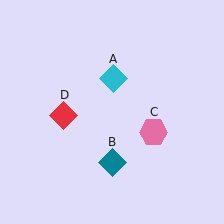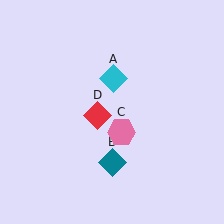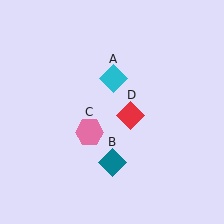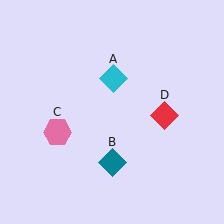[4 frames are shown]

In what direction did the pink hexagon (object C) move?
The pink hexagon (object C) moved left.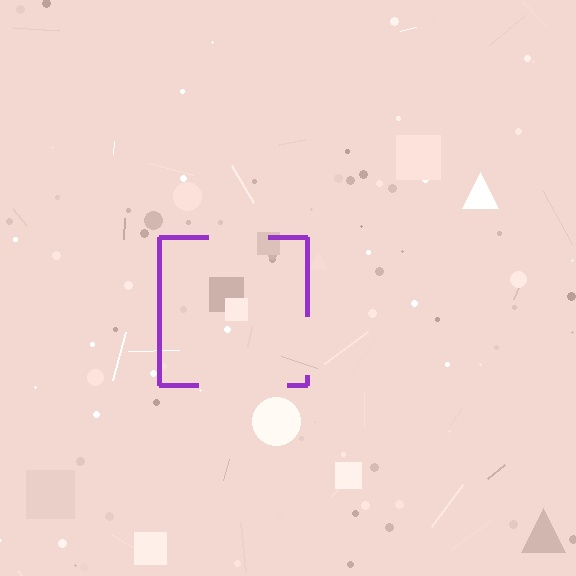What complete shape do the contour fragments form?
The contour fragments form a square.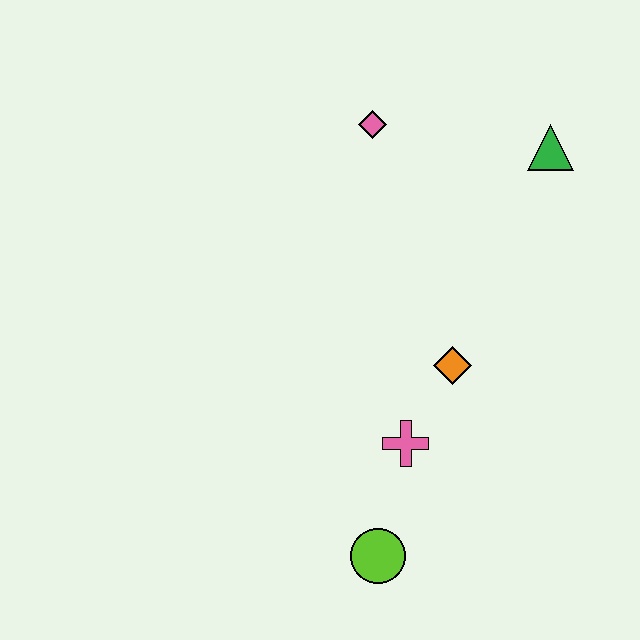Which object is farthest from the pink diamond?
The lime circle is farthest from the pink diamond.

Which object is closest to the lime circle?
The pink cross is closest to the lime circle.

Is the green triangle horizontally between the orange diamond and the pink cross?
No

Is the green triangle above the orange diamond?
Yes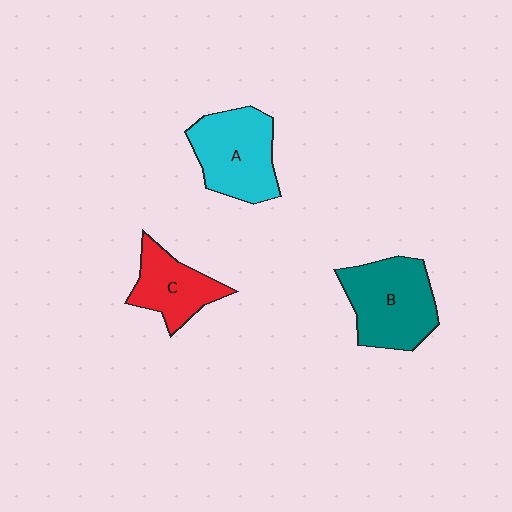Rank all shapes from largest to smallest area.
From largest to smallest: B (teal), A (cyan), C (red).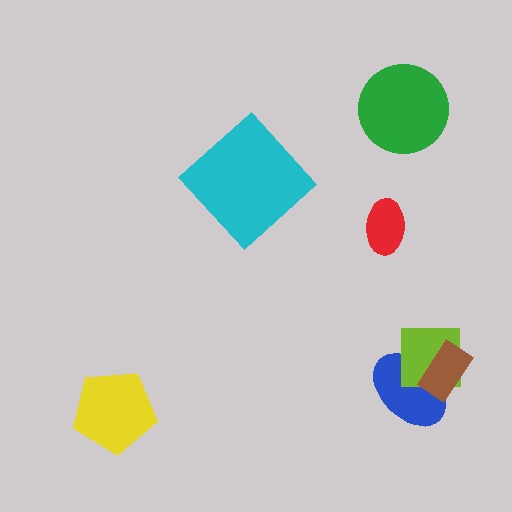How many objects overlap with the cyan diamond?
0 objects overlap with the cyan diamond.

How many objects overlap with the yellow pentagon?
0 objects overlap with the yellow pentagon.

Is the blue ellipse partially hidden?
Yes, it is partially covered by another shape.